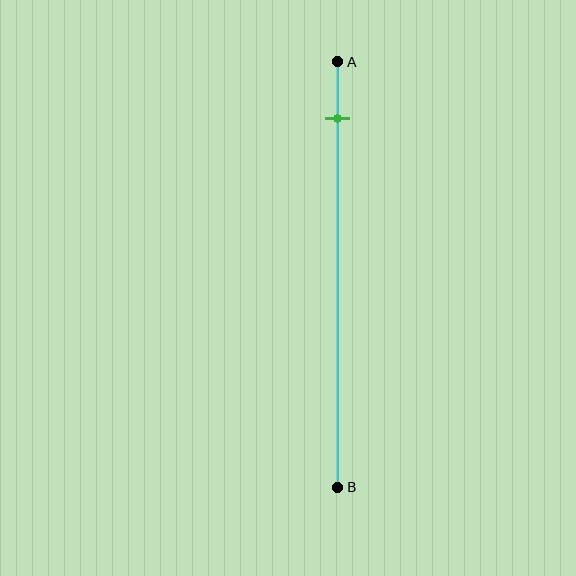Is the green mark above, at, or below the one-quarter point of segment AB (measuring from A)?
The green mark is above the one-quarter point of segment AB.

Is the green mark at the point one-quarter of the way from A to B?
No, the mark is at about 15% from A, not at the 25% one-quarter point.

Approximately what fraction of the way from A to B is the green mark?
The green mark is approximately 15% of the way from A to B.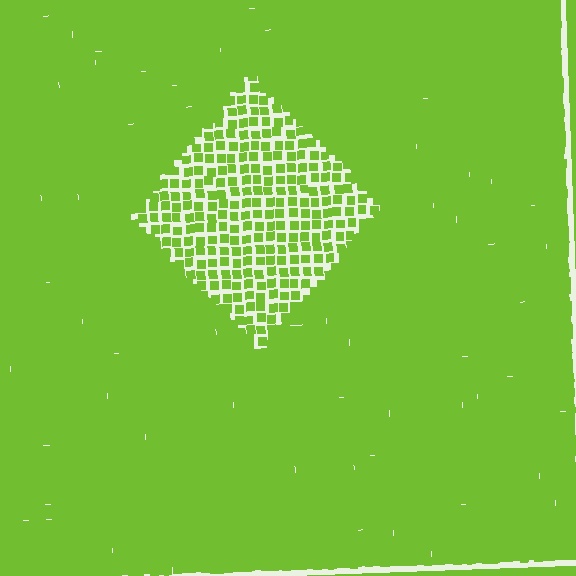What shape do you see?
I see a diamond.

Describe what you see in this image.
The image contains small lime elements arranged at two different densities. A diamond-shaped region is visible where the elements are less densely packed than the surrounding area.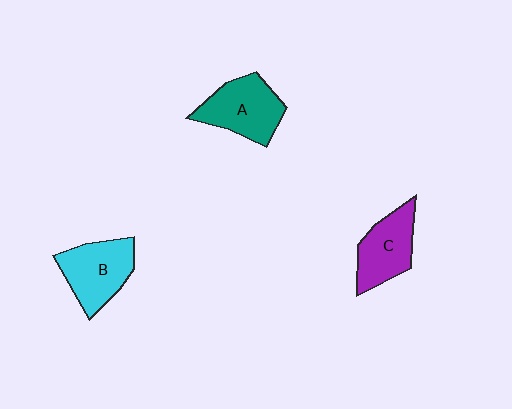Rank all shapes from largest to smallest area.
From largest to smallest: A (teal), B (cyan), C (purple).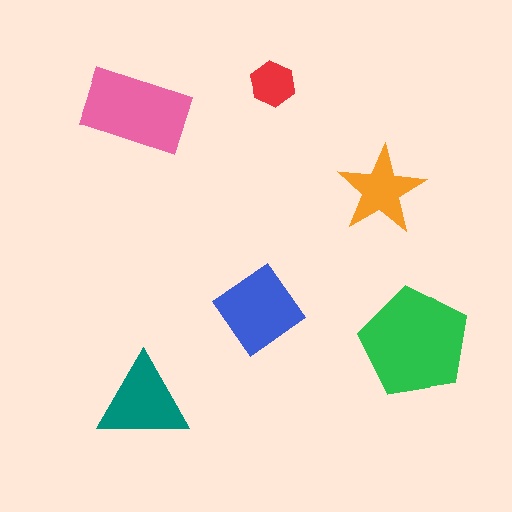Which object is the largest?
The green pentagon.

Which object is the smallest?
The red hexagon.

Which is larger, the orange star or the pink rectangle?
The pink rectangle.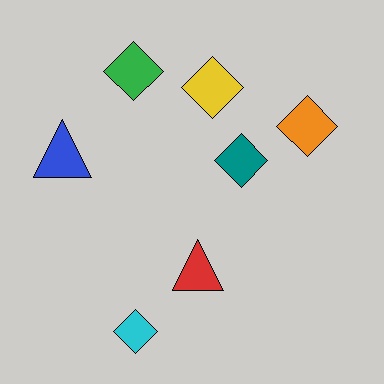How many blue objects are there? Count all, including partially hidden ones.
There is 1 blue object.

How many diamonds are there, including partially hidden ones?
There are 5 diamonds.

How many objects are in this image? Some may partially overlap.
There are 7 objects.